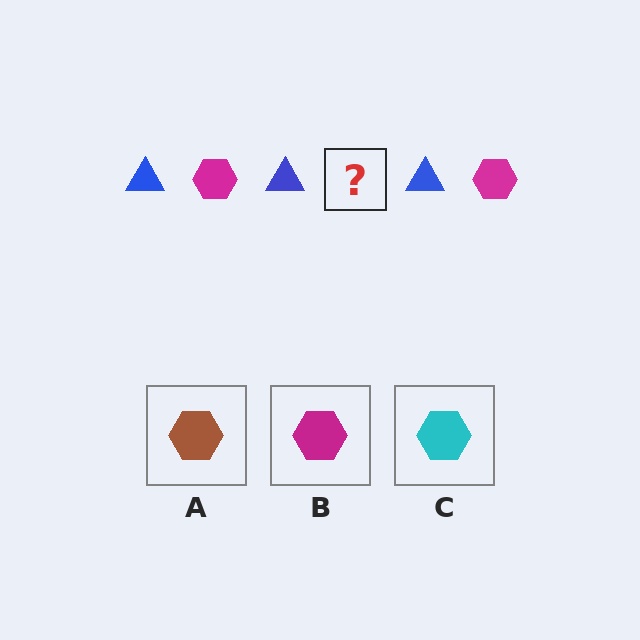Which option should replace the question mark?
Option B.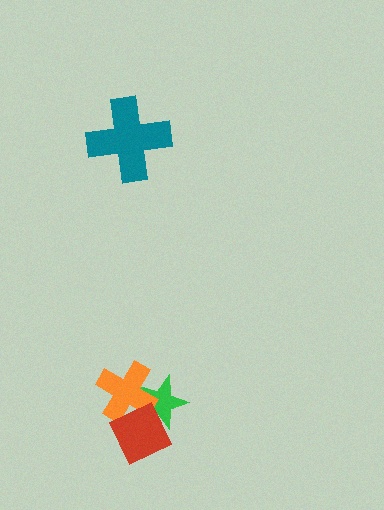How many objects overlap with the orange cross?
2 objects overlap with the orange cross.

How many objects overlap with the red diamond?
2 objects overlap with the red diamond.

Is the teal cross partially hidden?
No, no other shape covers it.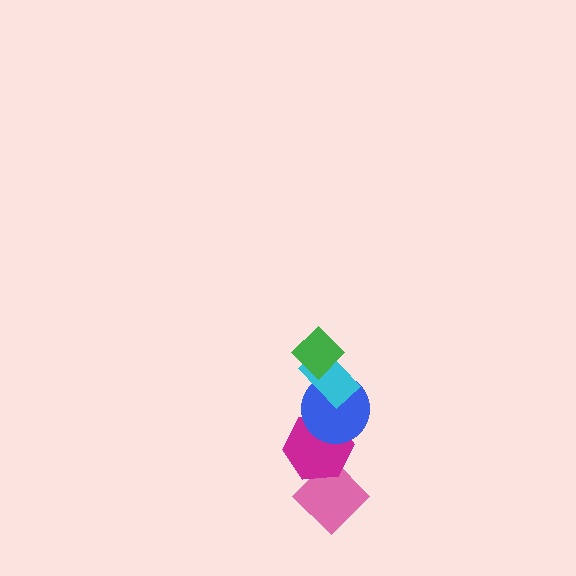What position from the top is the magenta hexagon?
The magenta hexagon is 4th from the top.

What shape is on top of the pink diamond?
The magenta hexagon is on top of the pink diamond.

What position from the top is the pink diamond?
The pink diamond is 5th from the top.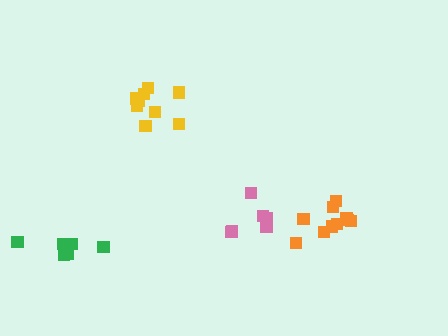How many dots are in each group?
Group 1: 6 dots, Group 2: 6 dots, Group 3: 9 dots, Group 4: 10 dots (31 total).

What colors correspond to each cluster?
The clusters are colored: green, pink, yellow, orange.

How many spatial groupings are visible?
There are 4 spatial groupings.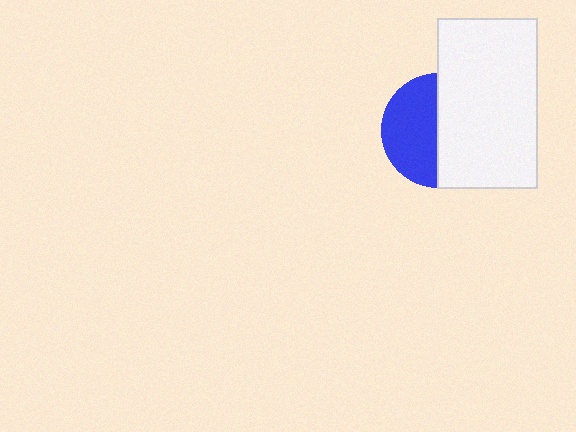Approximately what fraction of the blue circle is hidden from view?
Roughly 51% of the blue circle is hidden behind the white rectangle.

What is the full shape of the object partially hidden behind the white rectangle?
The partially hidden object is a blue circle.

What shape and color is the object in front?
The object in front is a white rectangle.